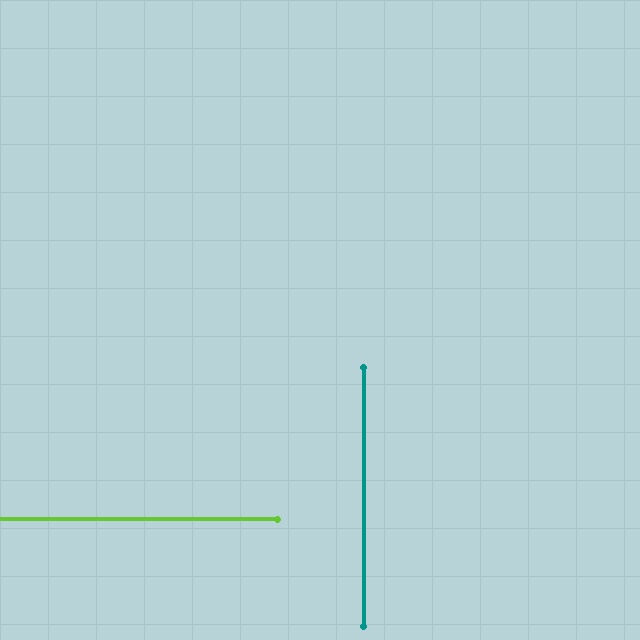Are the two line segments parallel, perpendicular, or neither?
Perpendicular — they meet at approximately 90°.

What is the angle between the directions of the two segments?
Approximately 90 degrees.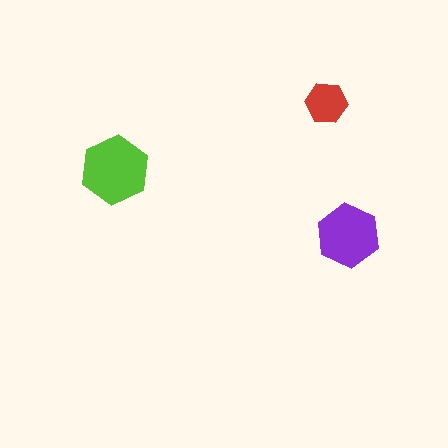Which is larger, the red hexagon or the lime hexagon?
The lime one.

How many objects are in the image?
There are 3 objects in the image.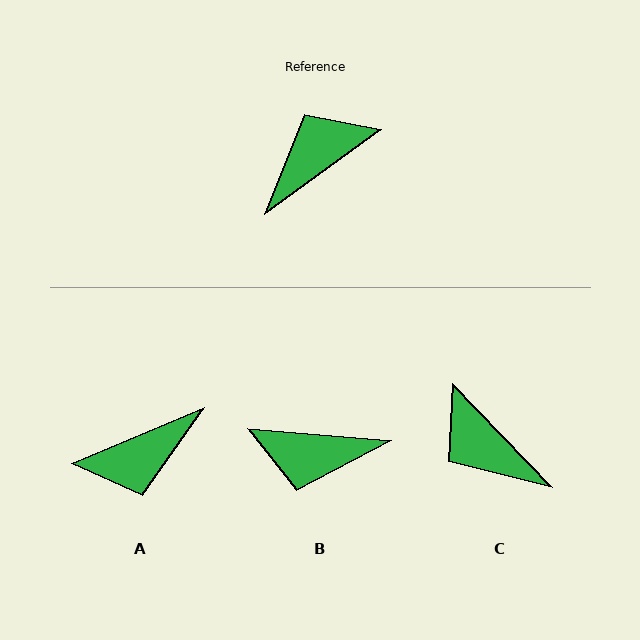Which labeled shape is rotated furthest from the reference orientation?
A, about 166 degrees away.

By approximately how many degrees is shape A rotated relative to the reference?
Approximately 166 degrees counter-clockwise.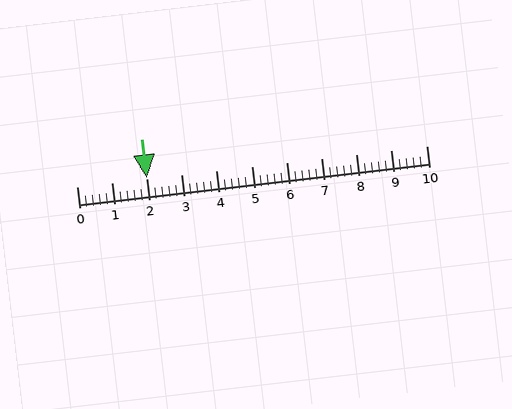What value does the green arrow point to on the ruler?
The green arrow points to approximately 2.0.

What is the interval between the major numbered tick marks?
The major tick marks are spaced 1 units apart.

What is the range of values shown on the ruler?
The ruler shows values from 0 to 10.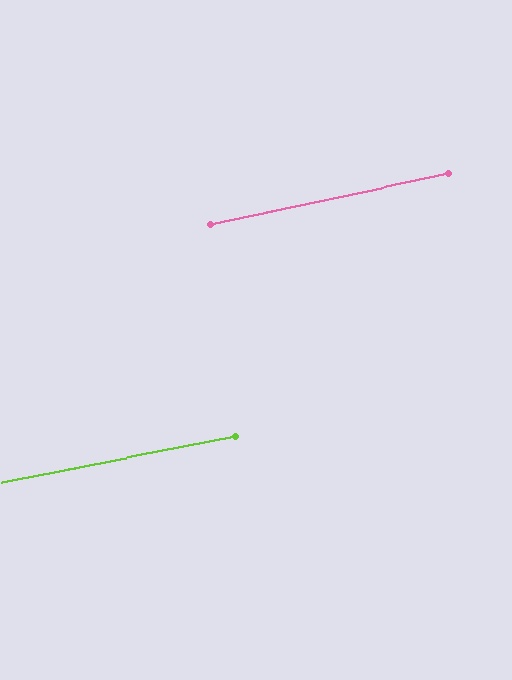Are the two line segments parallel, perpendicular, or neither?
Parallel — their directions differ by only 1.0°.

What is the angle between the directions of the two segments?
Approximately 1 degree.